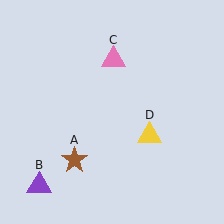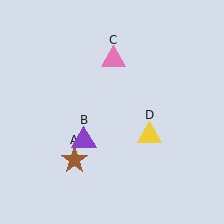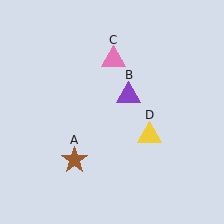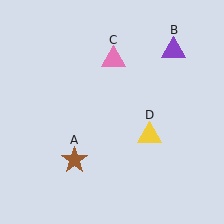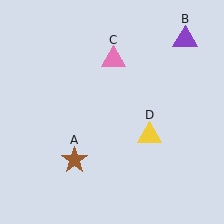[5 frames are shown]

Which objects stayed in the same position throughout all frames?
Brown star (object A) and pink triangle (object C) and yellow triangle (object D) remained stationary.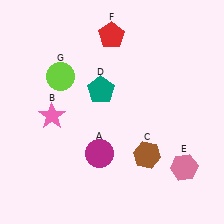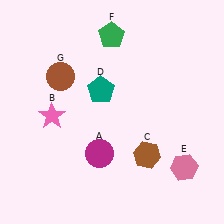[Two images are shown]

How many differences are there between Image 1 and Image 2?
There are 2 differences between the two images.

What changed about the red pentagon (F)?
In Image 1, F is red. In Image 2, it changed to green.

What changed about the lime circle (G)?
In Image 1, G is lime. In Image 2, it changed to brown.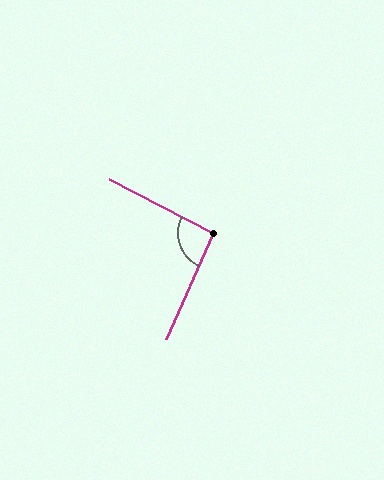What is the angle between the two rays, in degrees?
Approximately 94 degrees.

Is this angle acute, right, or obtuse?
It is approximately a right angle.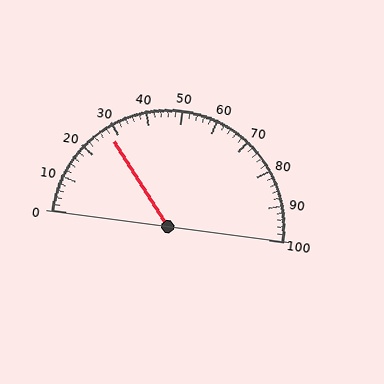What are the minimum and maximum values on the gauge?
The gauge ranges from 0 to 100.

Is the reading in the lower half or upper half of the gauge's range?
The reading is in the lower half of the range (0 to 100).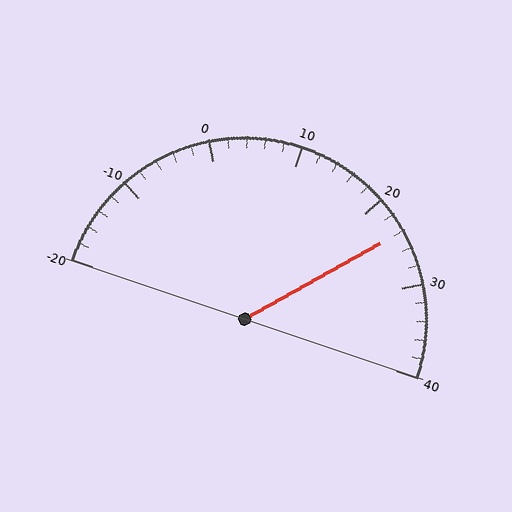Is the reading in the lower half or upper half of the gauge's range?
The reading is in the upper half of the range (-20 to 40).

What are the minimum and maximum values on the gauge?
The gauge ranges from -20 to 40.